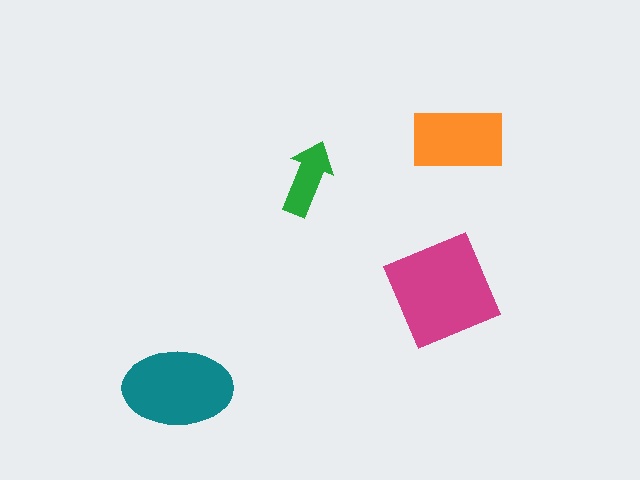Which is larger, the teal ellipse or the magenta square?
The magenta square.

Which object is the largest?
The magenta square.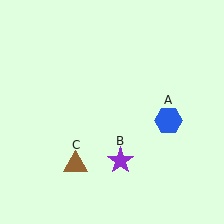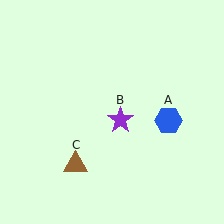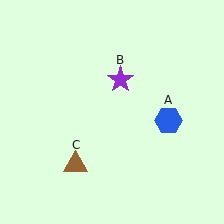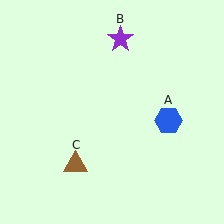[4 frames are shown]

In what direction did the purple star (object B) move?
The purple star (object B) moved up.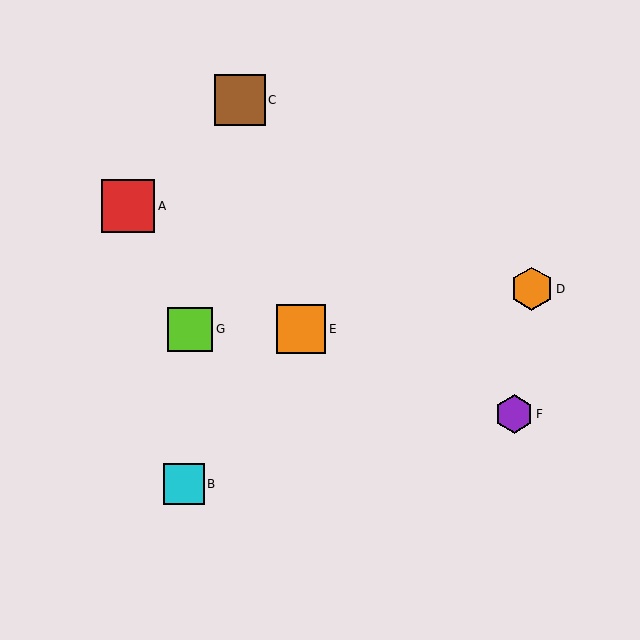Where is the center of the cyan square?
The center of the cyan square is at (184, 484).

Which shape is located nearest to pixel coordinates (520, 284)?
The orange hexagon (labeled D) at (532, 289) is nearest to that location.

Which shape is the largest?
The red square (labeled A) is the largest.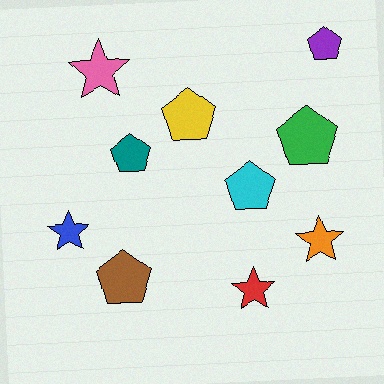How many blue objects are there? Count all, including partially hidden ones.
There is 1 blue object.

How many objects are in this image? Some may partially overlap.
There are 10 objects.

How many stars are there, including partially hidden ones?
There are 4 stars.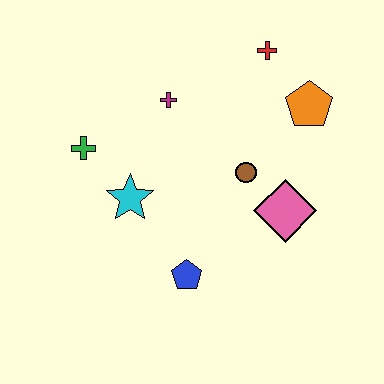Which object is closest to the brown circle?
The pink diamond is closest to the brown circle.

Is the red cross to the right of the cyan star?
Yes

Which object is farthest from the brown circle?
The green cross is farthest from the brown circle.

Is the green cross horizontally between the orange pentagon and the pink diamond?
No